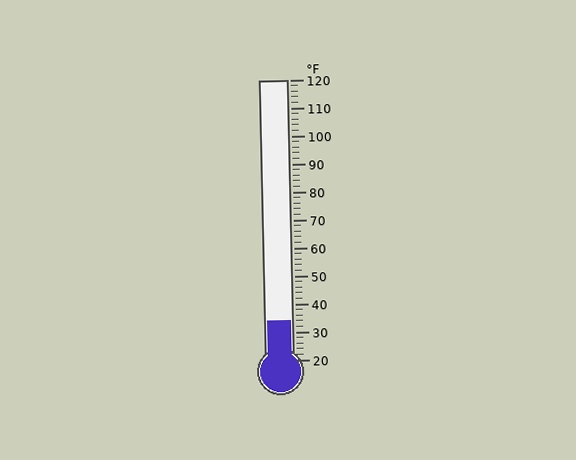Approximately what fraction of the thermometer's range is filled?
The thermometer is filled to approximately 15% of its range.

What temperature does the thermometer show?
The thermometer shows approximately 34°F.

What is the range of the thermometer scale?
The thermometer scale ranges from 20°F to 120°F.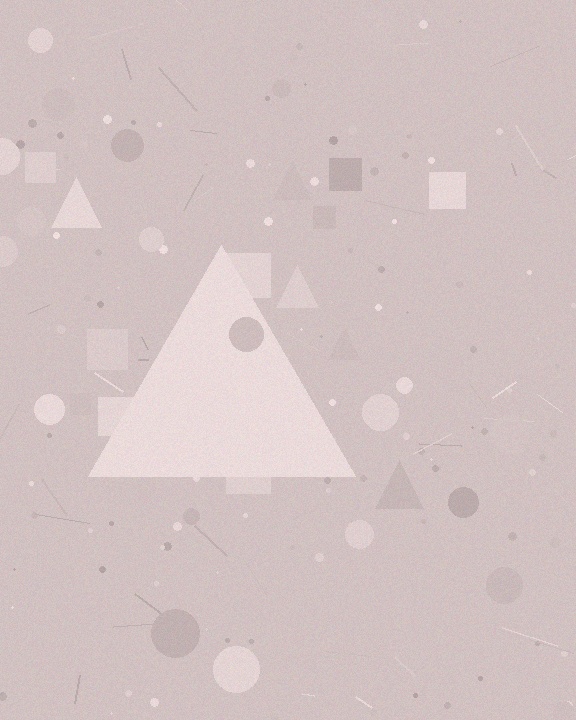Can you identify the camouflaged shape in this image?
The camouflaged shape is a triangle.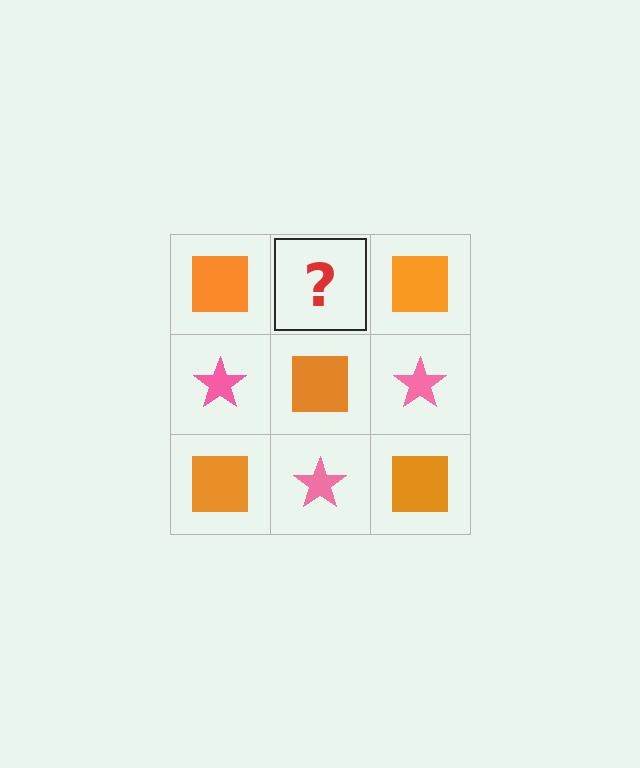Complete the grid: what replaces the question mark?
The question mark should be replaced with a pink star.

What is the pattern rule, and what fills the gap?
The rule is that it alternates orange square and pink star in a checkerboard pattern. The gap should be filled with a pink star.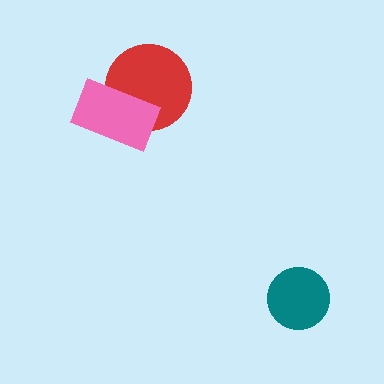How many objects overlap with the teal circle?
0 objects overlap with the teal circle.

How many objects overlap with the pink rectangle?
1 object overlaps with the pink rectangle.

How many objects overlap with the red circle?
1 object overlaps with the red circle.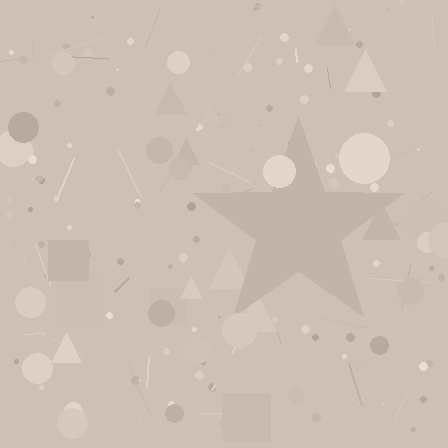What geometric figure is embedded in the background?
A star is embedded in the background.